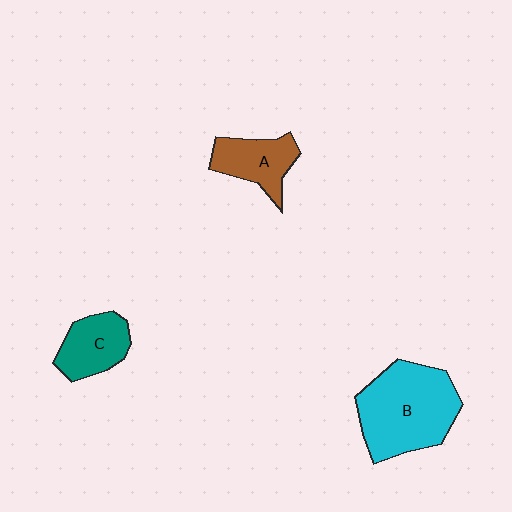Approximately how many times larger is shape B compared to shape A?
Approximately 2.0 times.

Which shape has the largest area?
Shape B (cyan).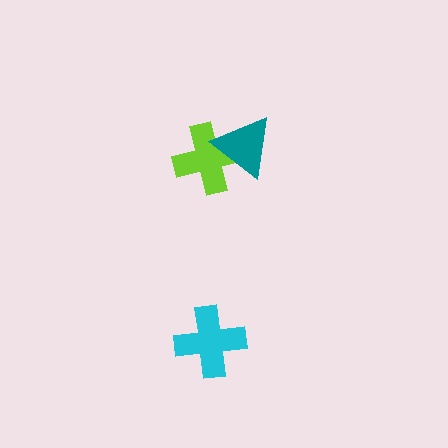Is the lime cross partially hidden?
Yes, it is partially covered by another shape.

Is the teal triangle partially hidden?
No, no other shape covers it.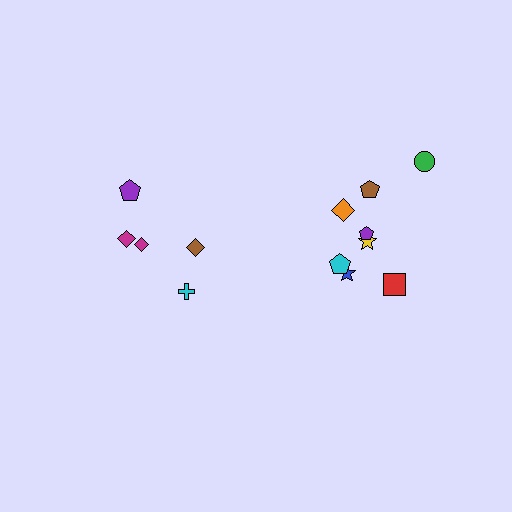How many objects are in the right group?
There are 8 objects.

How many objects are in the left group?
There are 5 objects.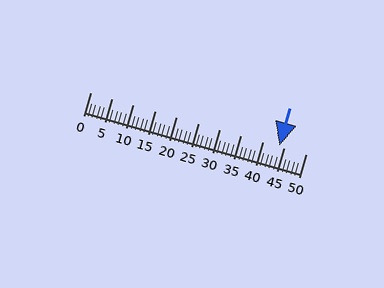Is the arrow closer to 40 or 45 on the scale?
The arrow is closer to 45.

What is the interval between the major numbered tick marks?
The major tick marks are spaced 5 units apart.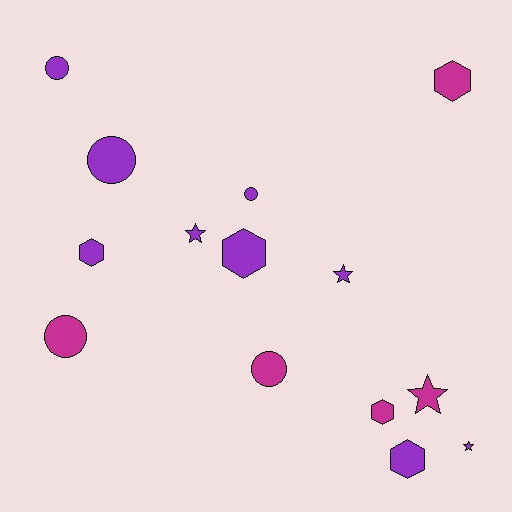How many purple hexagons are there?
There are 3 purple hexagons.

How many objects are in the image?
There are 14 objects.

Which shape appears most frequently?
Circle, with 5 objects.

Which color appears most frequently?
Purple, with 9 objects.